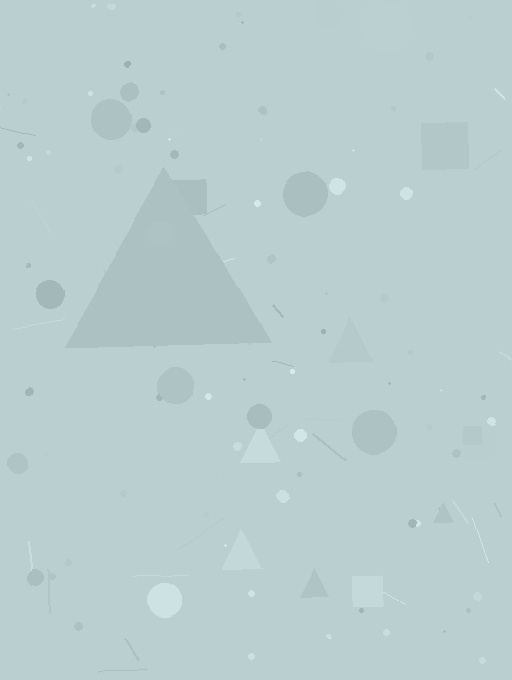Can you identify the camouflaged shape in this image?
The camouflaged shape is a triangle.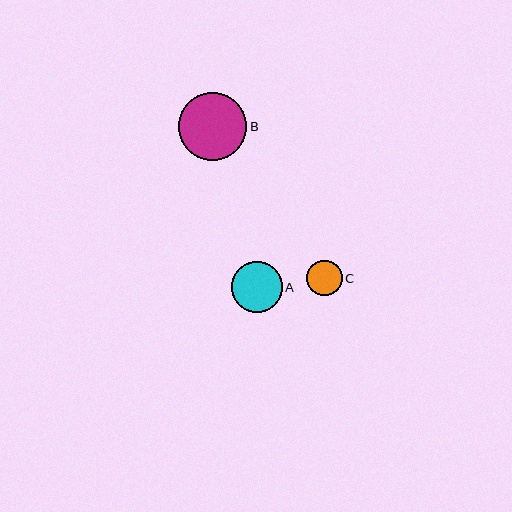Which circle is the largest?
Circle B is the largest with a size of approximately 68 pixels.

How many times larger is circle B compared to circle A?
Circle B is approximately 1.3 times the size of circle A.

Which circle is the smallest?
Circle C is the smallest with a size of approximately 35 pixels.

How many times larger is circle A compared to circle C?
Circle A is approximately 1.5 times the size of circle C.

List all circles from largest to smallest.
From largest to smallest: B, A, C.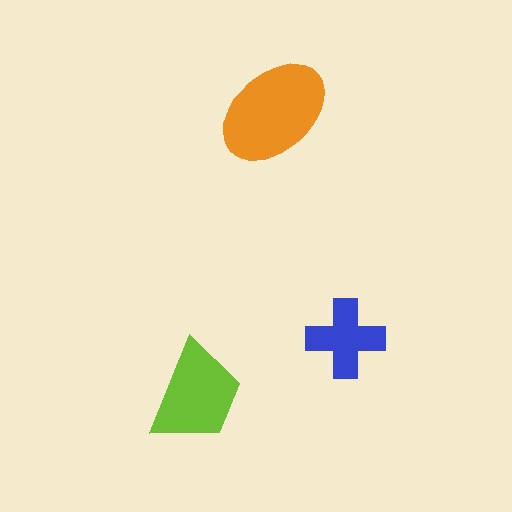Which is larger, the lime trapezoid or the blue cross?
The lime trapezoid.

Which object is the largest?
The orange ellipse.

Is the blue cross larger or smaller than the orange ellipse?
Smaller.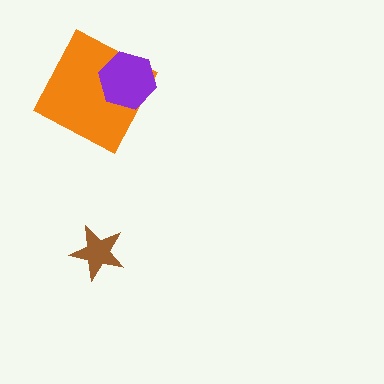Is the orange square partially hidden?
Yes, it is partially covered by another shape.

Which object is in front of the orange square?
The purple hexagon is in front of the orange square.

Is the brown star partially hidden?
No, no other shape covers it.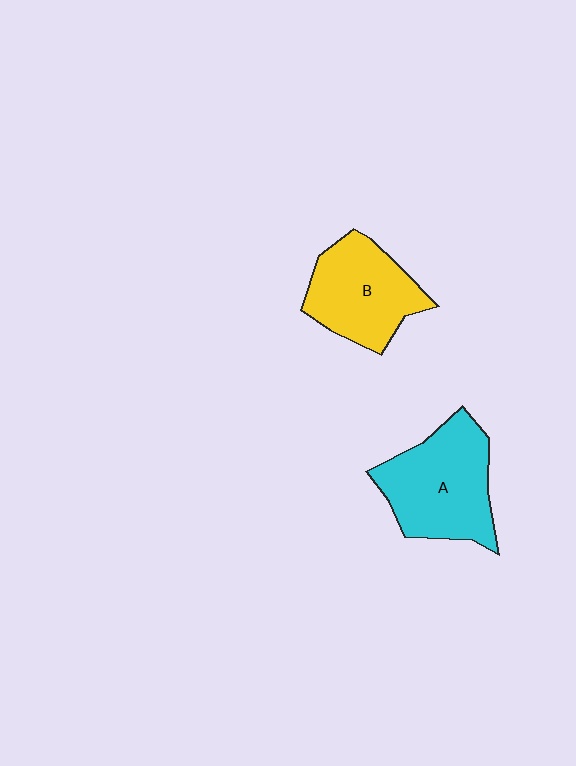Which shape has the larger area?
Shape A (cyan).